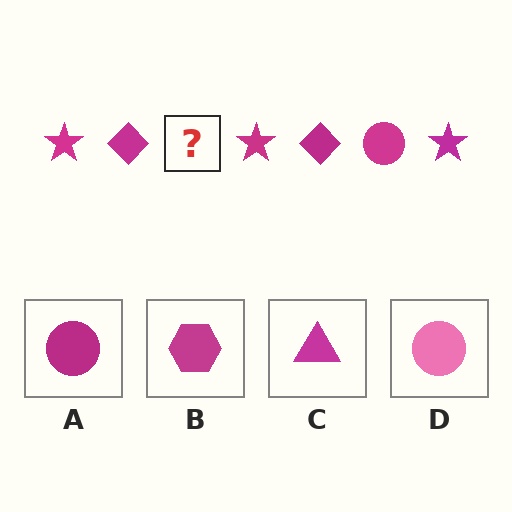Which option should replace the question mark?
Option A.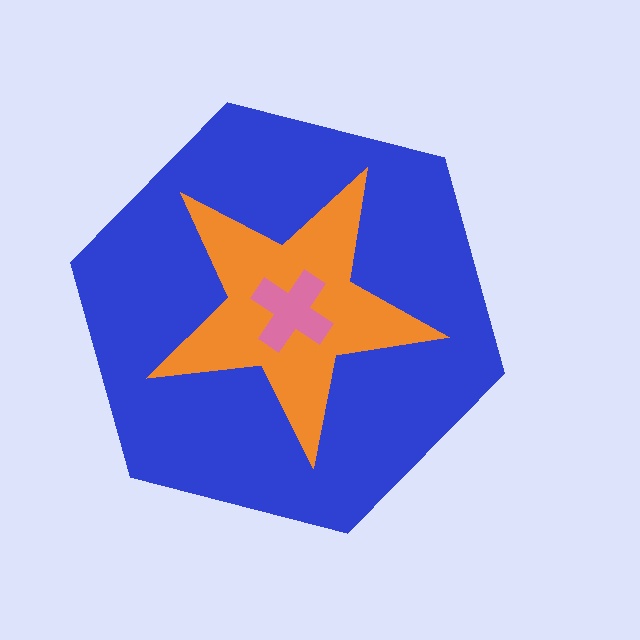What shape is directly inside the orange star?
The pink cross.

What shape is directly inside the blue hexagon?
The orange star.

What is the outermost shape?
The blue hexagon.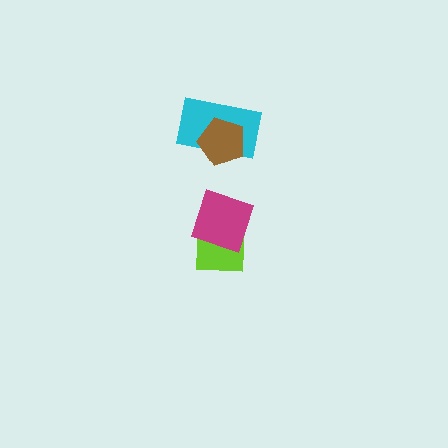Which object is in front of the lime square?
The magenta diamond is in front of the lime square.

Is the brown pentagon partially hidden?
No, no other shape covers it.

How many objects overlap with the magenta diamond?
1 object overlaps with the magenta diamond.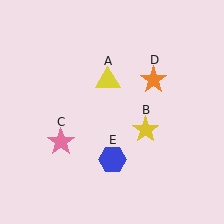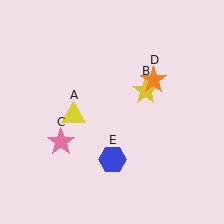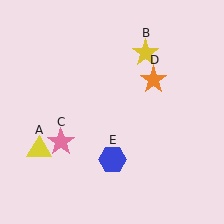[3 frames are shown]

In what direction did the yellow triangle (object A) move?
The yellow triangle (object A) moved down and to the left.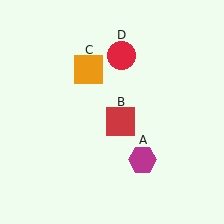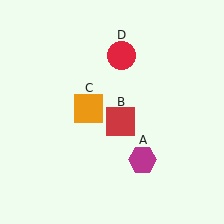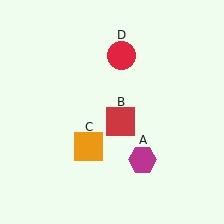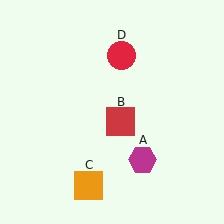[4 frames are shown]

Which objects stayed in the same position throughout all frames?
Magenta hexagon (object A) and red square (object B) and red circle (object D) remained stationary.